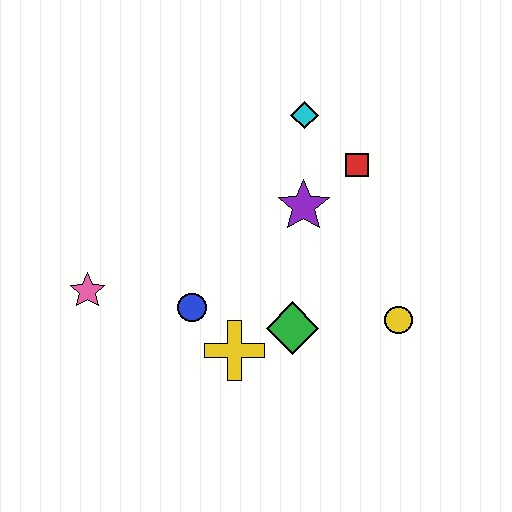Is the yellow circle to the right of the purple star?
Yes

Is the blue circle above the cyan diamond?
No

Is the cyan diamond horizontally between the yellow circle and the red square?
No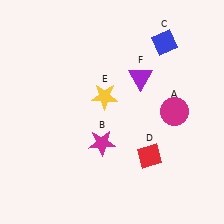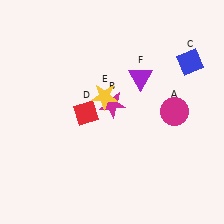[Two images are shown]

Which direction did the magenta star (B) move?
The magenta star (B) moved up.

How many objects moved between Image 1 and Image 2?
3 objects moved between the two images.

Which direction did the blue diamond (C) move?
The blue diamond (C) moved right.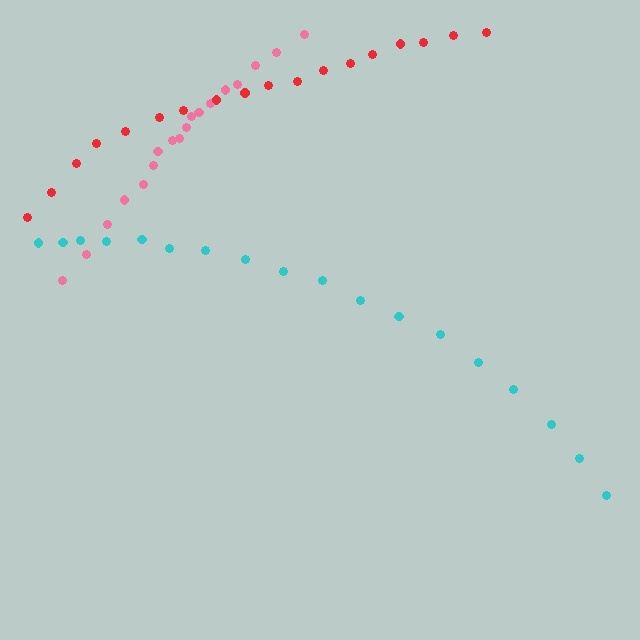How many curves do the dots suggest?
There are 3 distinct paths.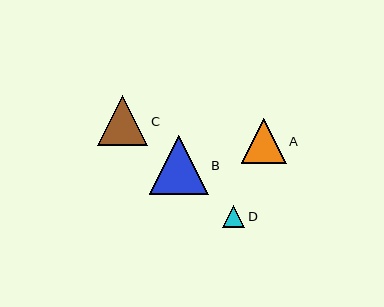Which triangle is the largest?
Triangle B is the largest with a size of approximately 58 pixels.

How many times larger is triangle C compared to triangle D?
Triangle C is approximately 2.3 times the size of triangle D.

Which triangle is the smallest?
Triangle D is the smallest with a size of approximately 22 pixels.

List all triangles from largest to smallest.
From largest to smallest: B, C, A, D.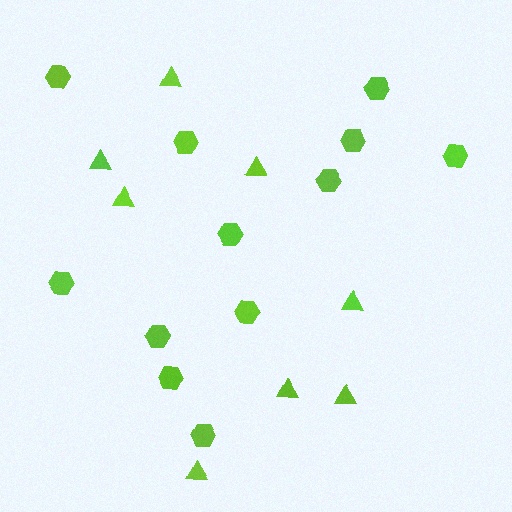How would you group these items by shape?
There are 2 groups: one group of triangles (8) and one group of hexagons (12).